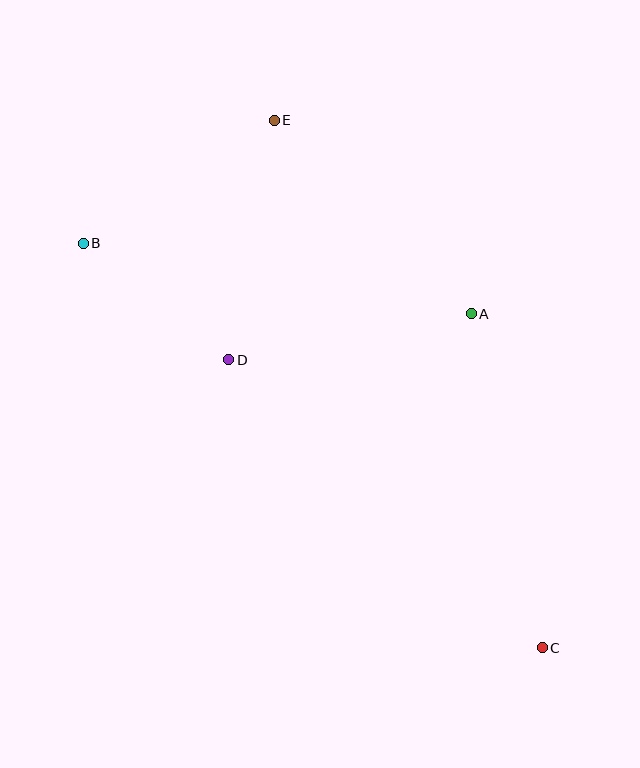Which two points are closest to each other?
Points B and D are closest to each other.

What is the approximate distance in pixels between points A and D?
The distance between A and D is approximately 247 pixels.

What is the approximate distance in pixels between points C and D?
The distance between C and D is approximately 425 pixels.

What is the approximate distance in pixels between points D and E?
The distance between D and E is approximately 244 pixels.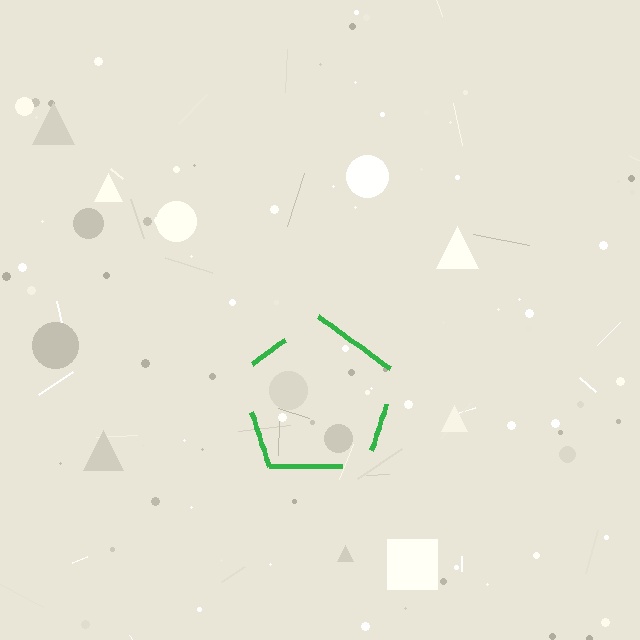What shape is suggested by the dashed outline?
The dashed outline suggests a pentagon.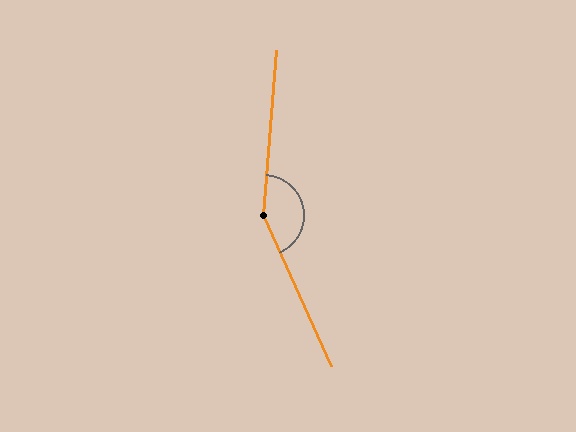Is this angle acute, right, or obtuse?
It is obtuse.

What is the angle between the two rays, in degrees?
Approximately 151 degrees.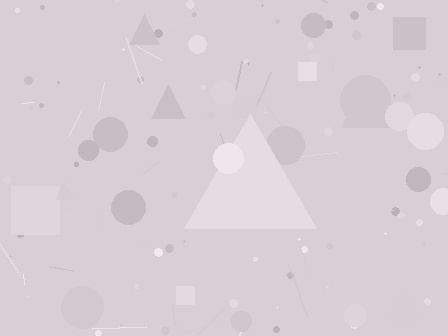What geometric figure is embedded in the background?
A triangle is embedded in the background.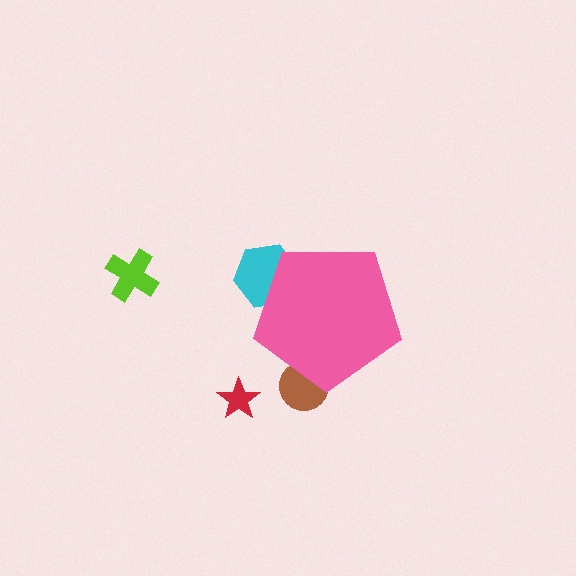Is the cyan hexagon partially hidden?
Yes, the cyan hexagon is partially hidden behind the pink pentagon.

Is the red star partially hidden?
No, the red star is fully visible.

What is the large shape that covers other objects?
A pink pentagon.